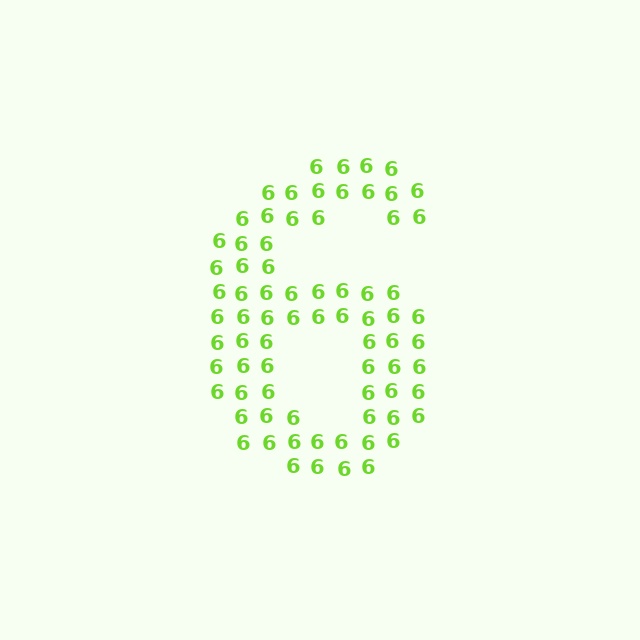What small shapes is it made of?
It is made of small digit 6's.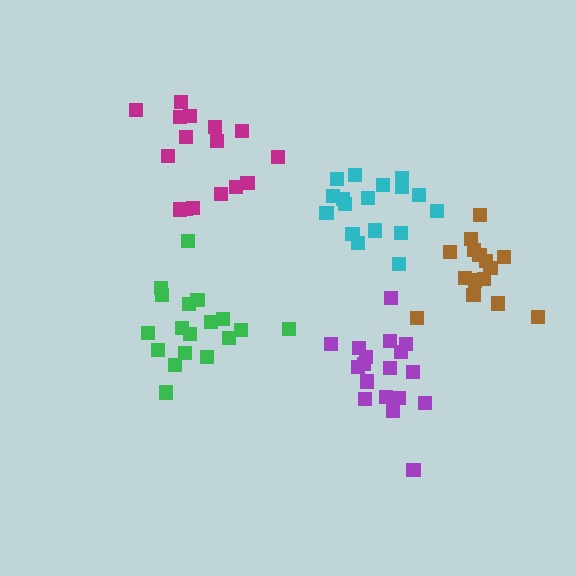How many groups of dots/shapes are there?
There are 5 groups.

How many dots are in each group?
Group 1: 18 dots, Group 2: 18 dots, Group 3: 16 dots, Group 4: 18 dots, Group 5: 15 dots (85 total).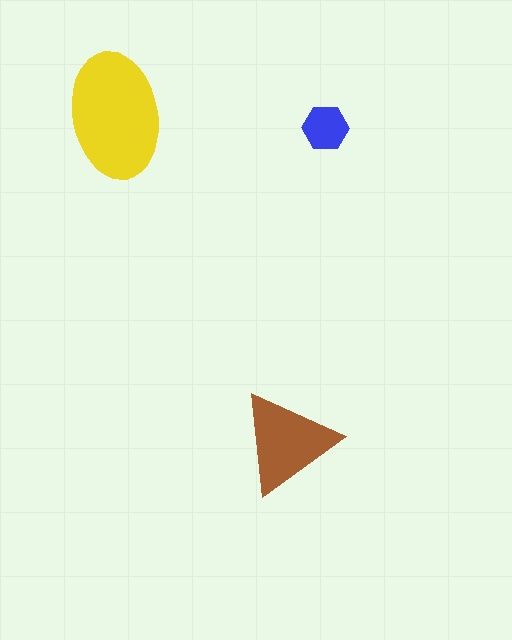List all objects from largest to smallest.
The yellow ellipse, the brown triangle, the blue hexagon.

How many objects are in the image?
There are 3 objects in the image.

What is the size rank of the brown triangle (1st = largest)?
2nd.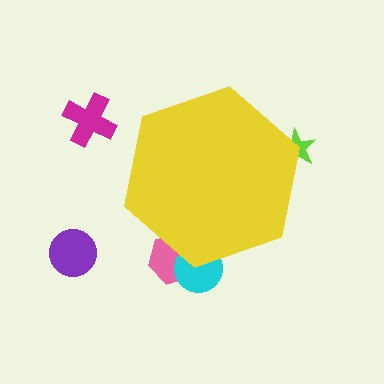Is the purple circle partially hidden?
No, the purple circle is fully visible.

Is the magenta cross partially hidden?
No, the magenta cross is fully visible.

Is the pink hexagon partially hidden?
Yes, the pink hexagon is partially hidden behind the yellow hexagon.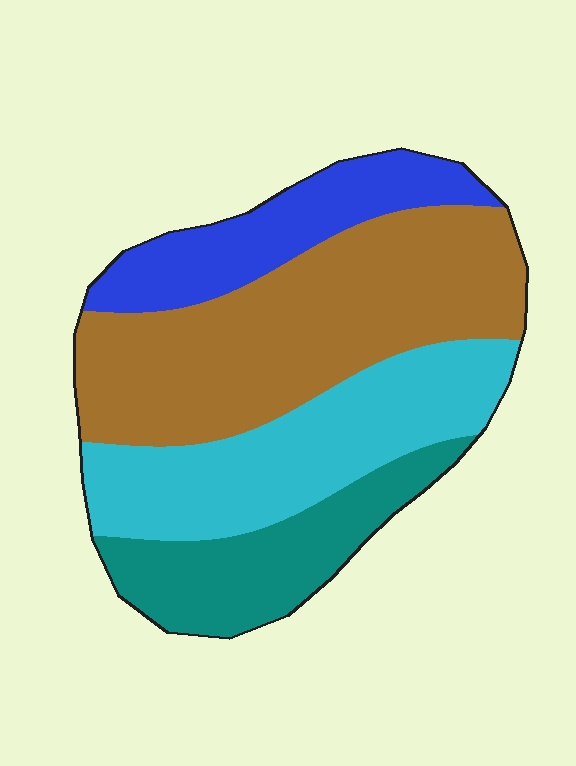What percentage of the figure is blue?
Blue takes up less than a sixth of the figure.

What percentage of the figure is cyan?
Cyan takes up about one quarter (1/4) of the figure.